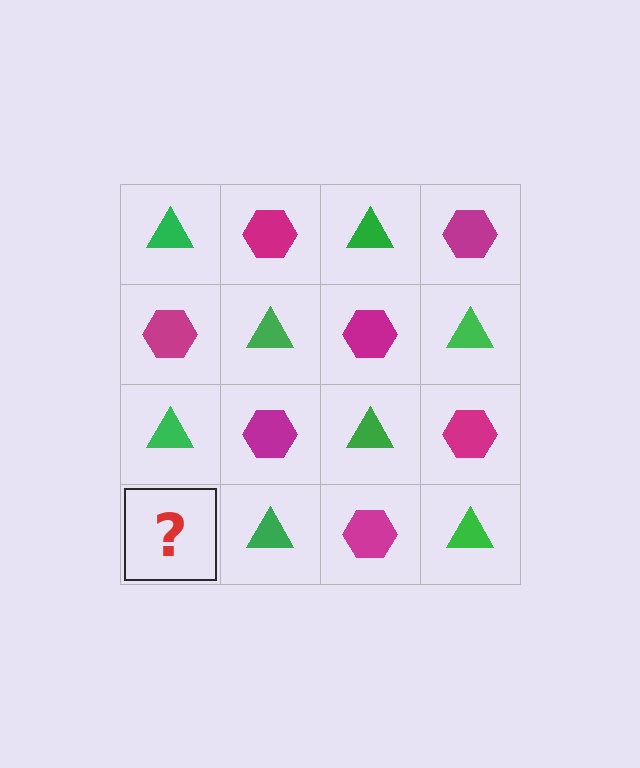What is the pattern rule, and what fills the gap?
The rule is that it alternates green triangle and magenta hexagon in a checkerboard pattern. The gap should be filled with a magenta hexagon.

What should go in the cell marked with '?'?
The missing cell should contain a magenta hexagon.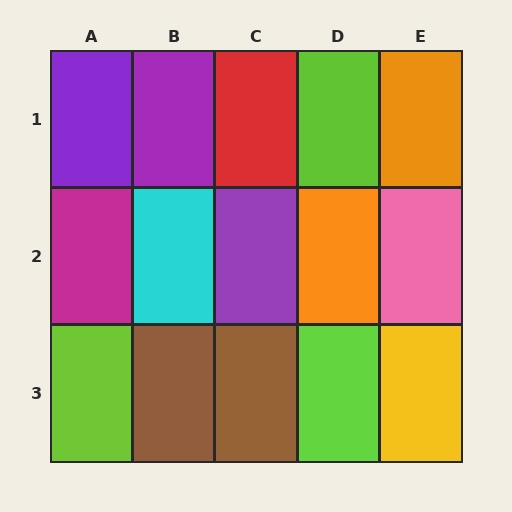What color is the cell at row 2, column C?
Purple.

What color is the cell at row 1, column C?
Red.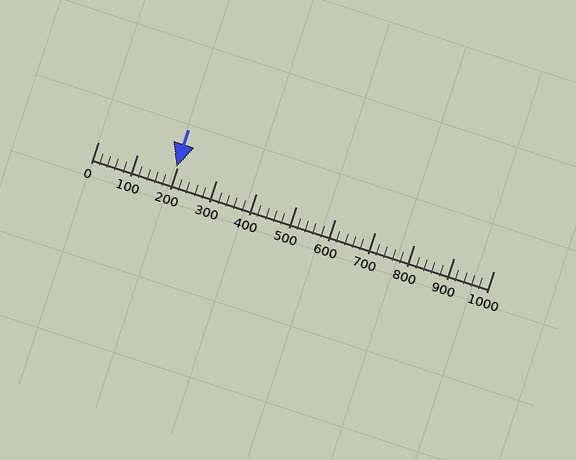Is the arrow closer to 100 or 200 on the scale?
The arrow is closer to 200.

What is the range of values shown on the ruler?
The ruler shows values from 0 to 1000.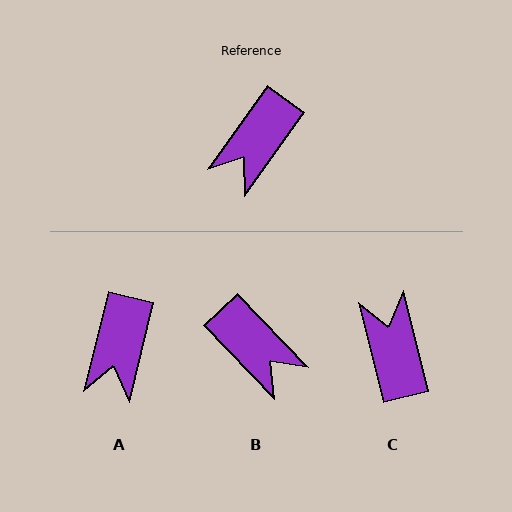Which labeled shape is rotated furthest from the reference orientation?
C, about 131 degrees away.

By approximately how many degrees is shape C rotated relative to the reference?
Approximately 131 degrees clockwise.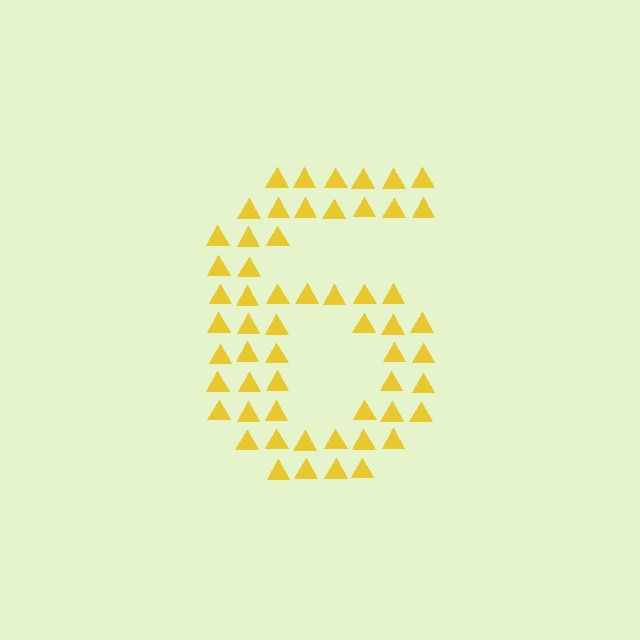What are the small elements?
The small elements are triangles.